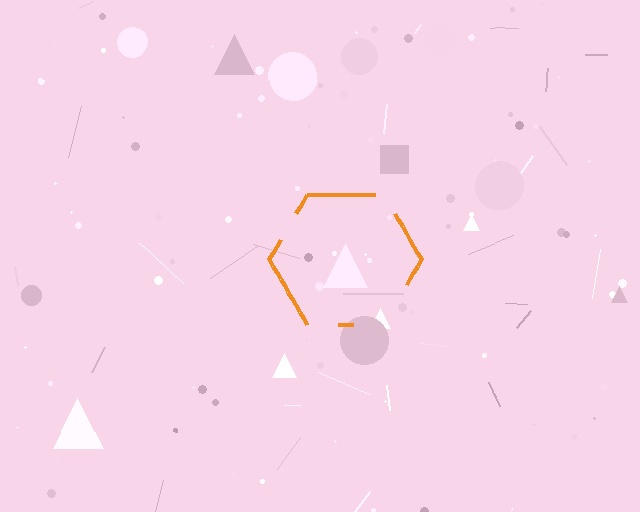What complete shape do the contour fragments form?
The contour fragments form a hexagon.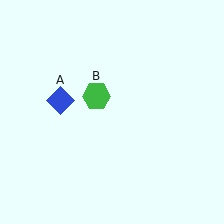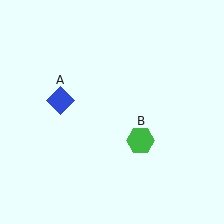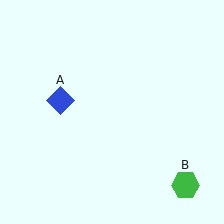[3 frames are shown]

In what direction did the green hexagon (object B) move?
The green hexagon (object B) moved down and to the right.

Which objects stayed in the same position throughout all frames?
Blue diamond (object A) remained stationary.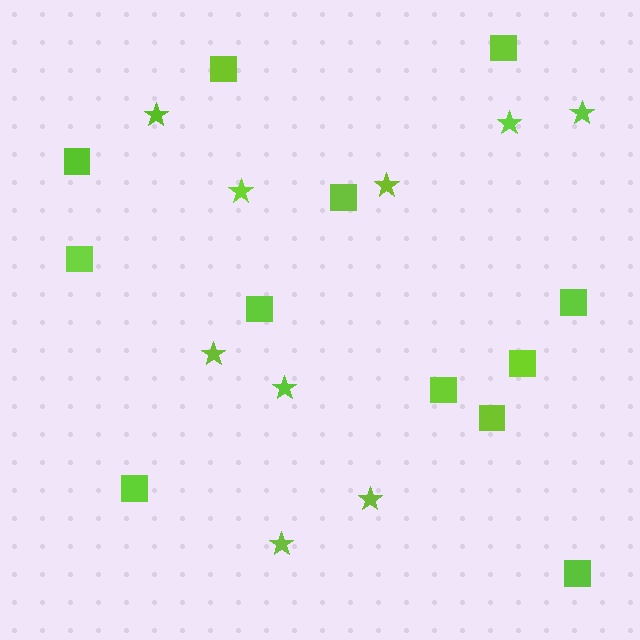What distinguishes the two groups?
There are 2 groups: one group of stars (9) and one group of squares (12).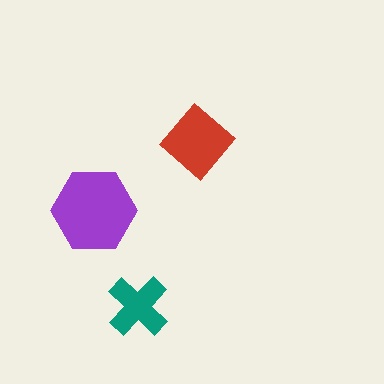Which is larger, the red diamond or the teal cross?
The red diamond.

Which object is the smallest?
The teal cross.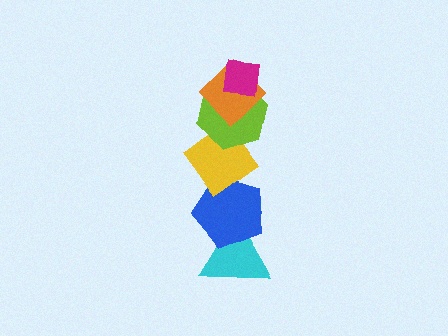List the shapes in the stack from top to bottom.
From top to bottom: the magenta square, the orange diamond, the lime hexagon, the yellow diamond, the blue pentagon, the cyan triangle.